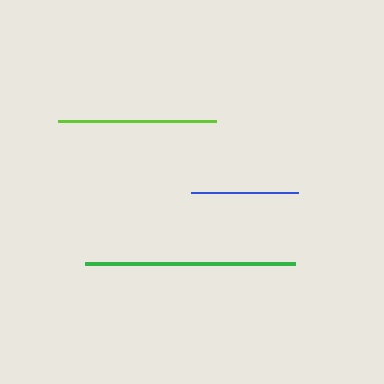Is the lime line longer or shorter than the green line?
The green line is longer than the lime line.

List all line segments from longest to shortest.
From longest to shortest: green, lime, blue.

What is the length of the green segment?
The green segment is approximately 210 pixels long.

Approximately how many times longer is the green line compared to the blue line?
The green line is approximately 2.0 times the length of the blue line.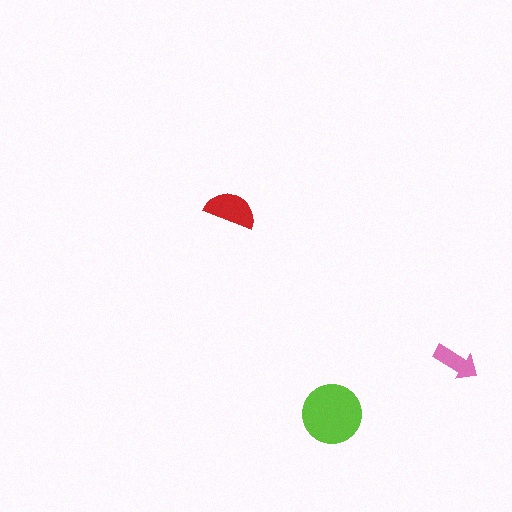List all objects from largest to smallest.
The lime circle, the red semicircle, the pink arrow.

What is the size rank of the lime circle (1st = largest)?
1st.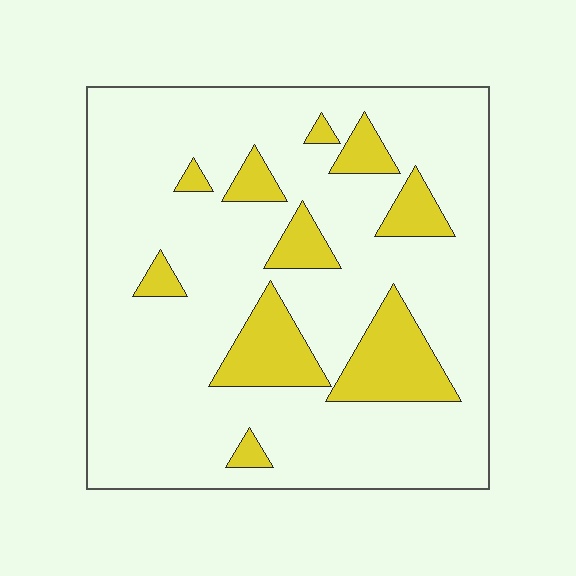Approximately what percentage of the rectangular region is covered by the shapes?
Approximately 20%.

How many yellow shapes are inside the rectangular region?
10.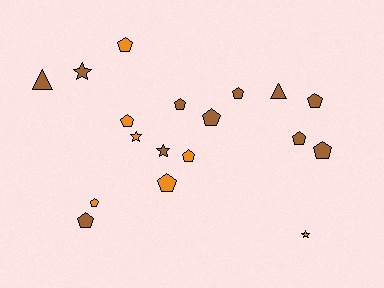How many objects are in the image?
There are 18 objects.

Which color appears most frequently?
Brown, with 11 objects.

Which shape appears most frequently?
Pentagon, with 12 objects.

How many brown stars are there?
There are 2 brown stars.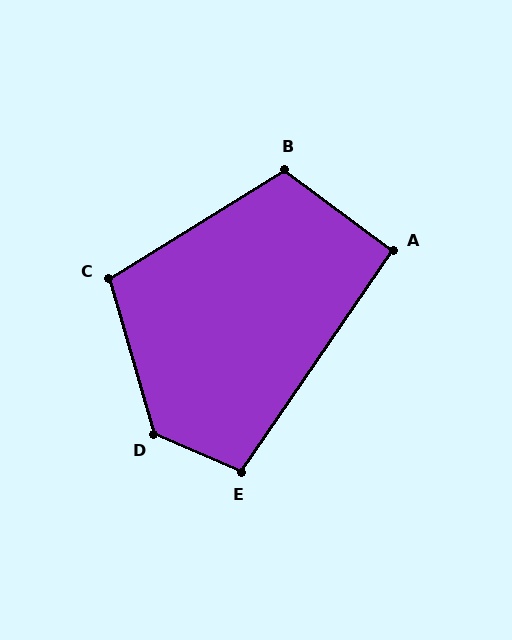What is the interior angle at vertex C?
Approximately 106 degrees (obtuse).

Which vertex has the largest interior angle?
D, at approximately 130 degrees.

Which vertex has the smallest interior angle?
A, at approximately 93 degrees.